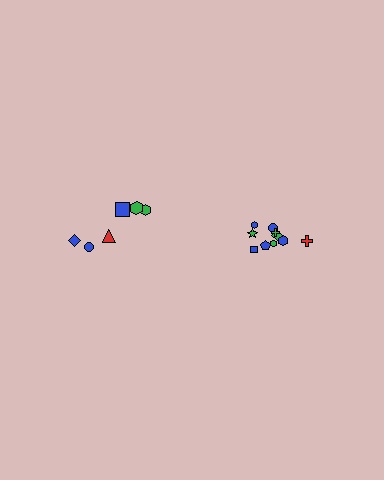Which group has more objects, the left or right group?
The right group.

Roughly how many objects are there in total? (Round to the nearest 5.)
Roughly 15 objects in total.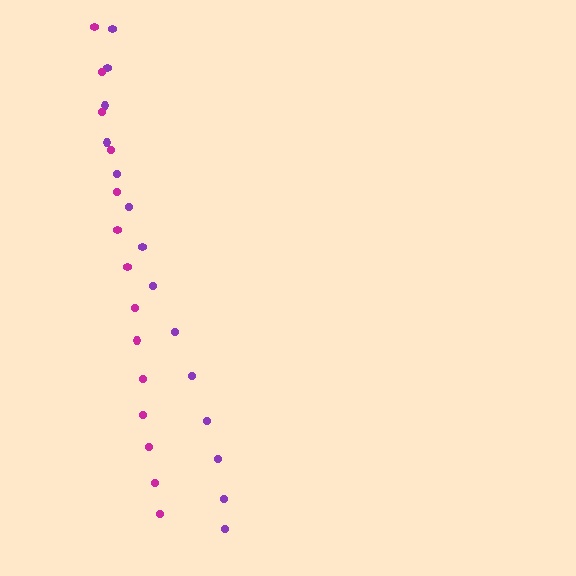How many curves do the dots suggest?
There are 2 distinct paths.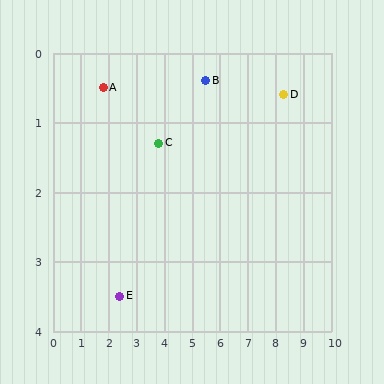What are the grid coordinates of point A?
Point A is at approximately (1.8, 0.5).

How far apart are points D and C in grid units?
Points D and C are about 4.6 grid units apart.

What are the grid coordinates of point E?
Point E is at approximately (2.4, 3.5).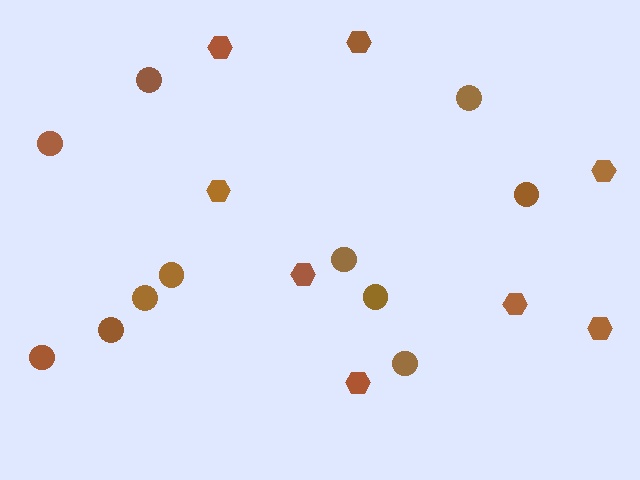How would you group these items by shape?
There are 2 groups: one group of circles (11) and one group of hexagons (8).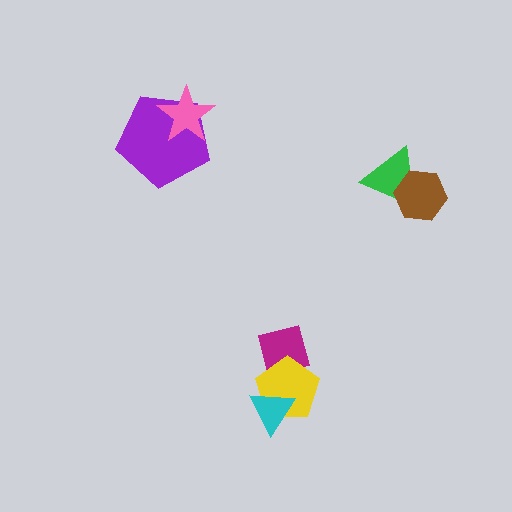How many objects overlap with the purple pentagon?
1 object overlaps with the purple pentagon.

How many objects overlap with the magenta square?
1 object overlaps with the magenta square.